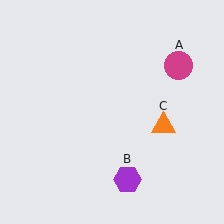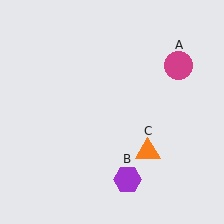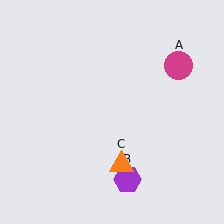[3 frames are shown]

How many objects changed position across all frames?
1 object changed position: orange triangle (object C).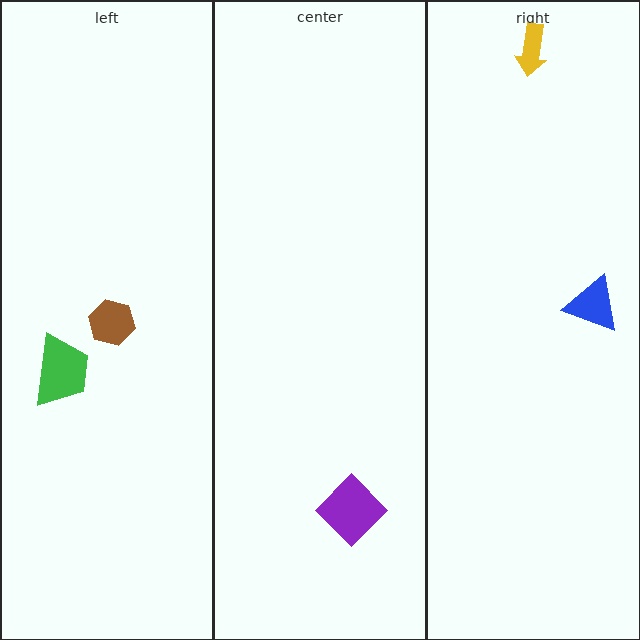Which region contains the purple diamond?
The center region.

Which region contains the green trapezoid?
The left region.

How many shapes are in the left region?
2.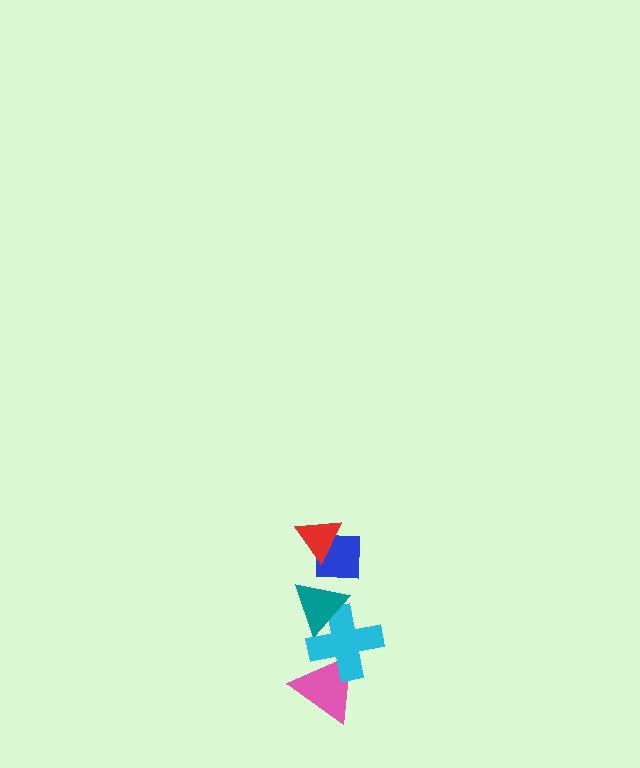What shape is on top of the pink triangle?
The cyan cross is on top of the pink triangle.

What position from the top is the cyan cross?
The cyan cross is 4th from the top.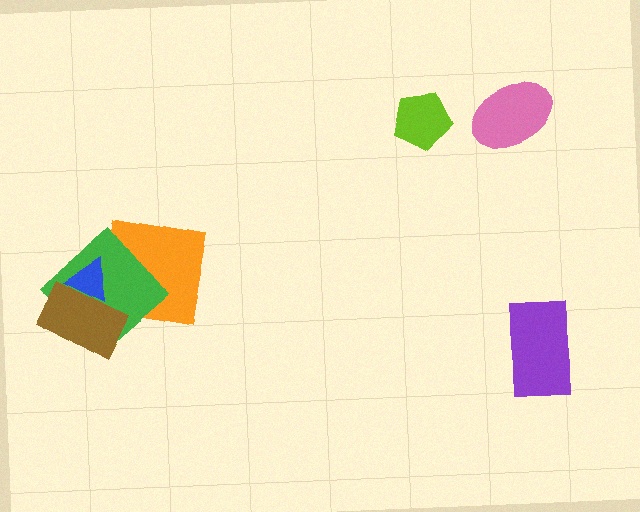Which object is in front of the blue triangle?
The brown rectangle is in front of the blue triangle.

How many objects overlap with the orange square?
2 objects overlap with the orange square.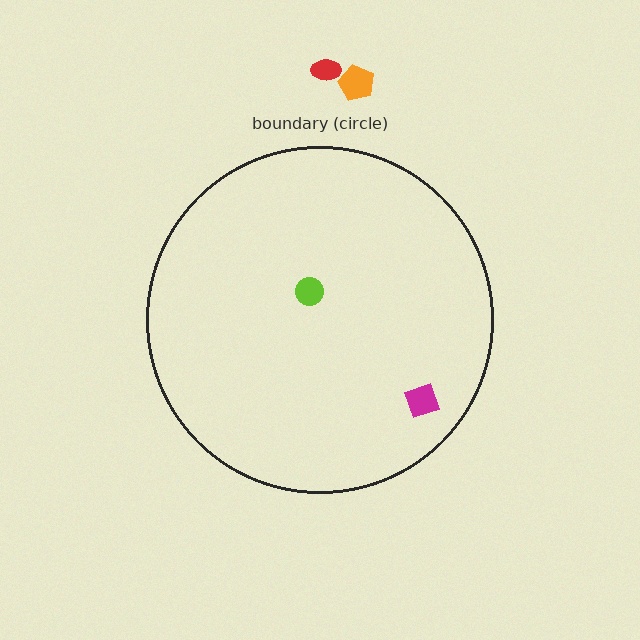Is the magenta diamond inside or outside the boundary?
Inside.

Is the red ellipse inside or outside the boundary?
Outside.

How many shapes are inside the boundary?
2 inside, 2 outside.